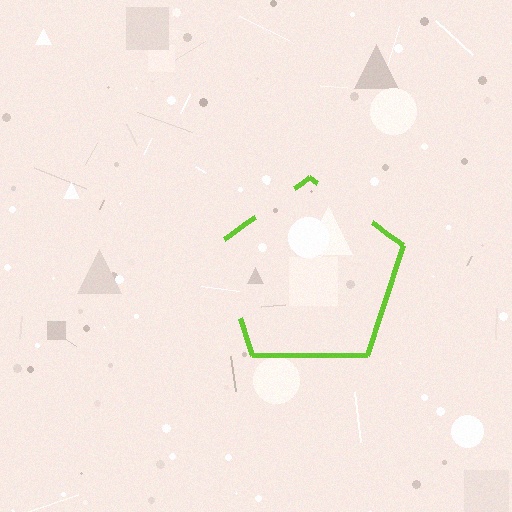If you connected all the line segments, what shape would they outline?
They would outline a pentagon.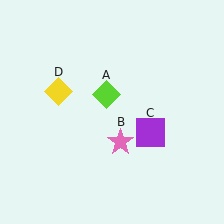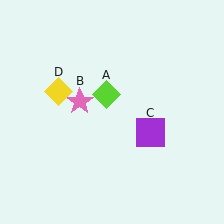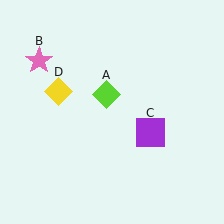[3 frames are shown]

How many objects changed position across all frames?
1 object changed position: pink star (object B).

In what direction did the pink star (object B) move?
The pink star (object B) moved up and to the left.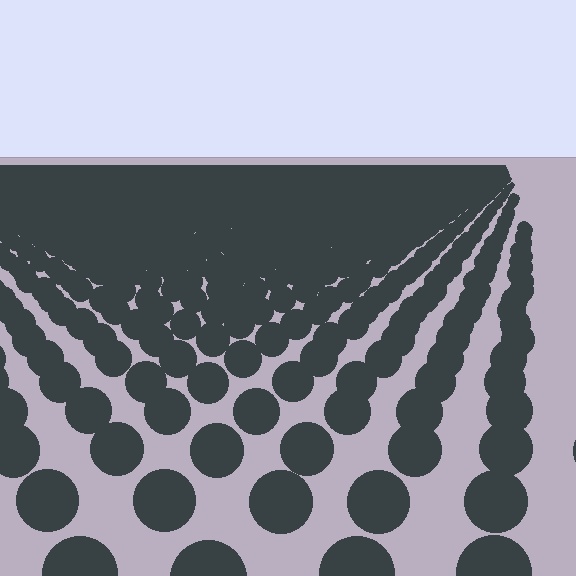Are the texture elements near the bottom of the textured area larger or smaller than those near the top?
Larger. Near the bottom, elements are closer to the viewer and appear at a bigger on-screen size.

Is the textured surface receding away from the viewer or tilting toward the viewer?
The surface is receding away from the viewer. Texture elements get smaller and denser toward the top.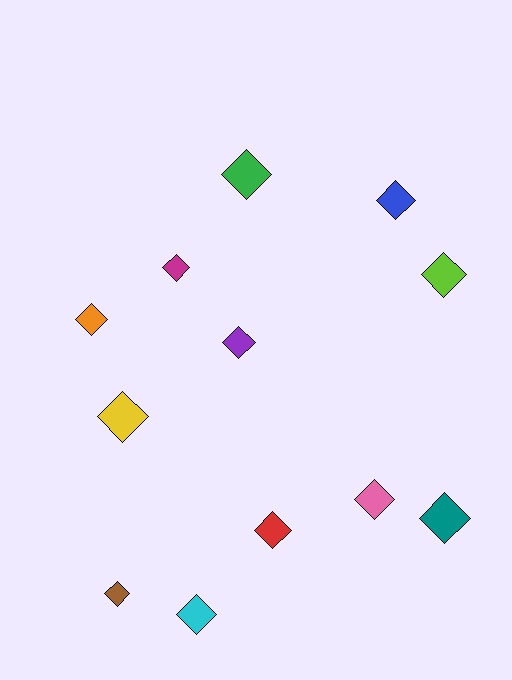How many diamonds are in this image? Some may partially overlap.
There are 12 diamonds.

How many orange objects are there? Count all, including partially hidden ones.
There is 1 orange object.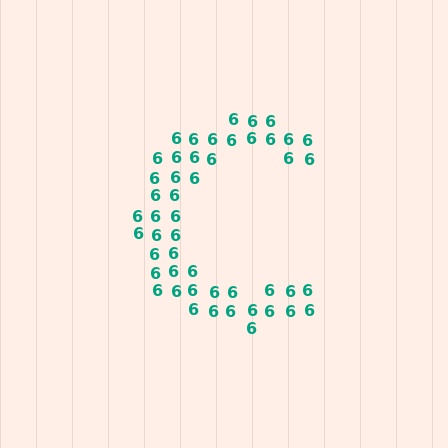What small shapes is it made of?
It is made of small digit 6's.